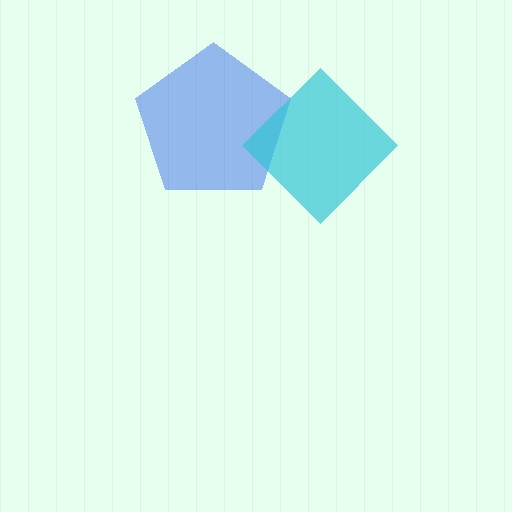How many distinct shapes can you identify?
There are 2 distinct shapes: a blue pentagon, a cyan diamond.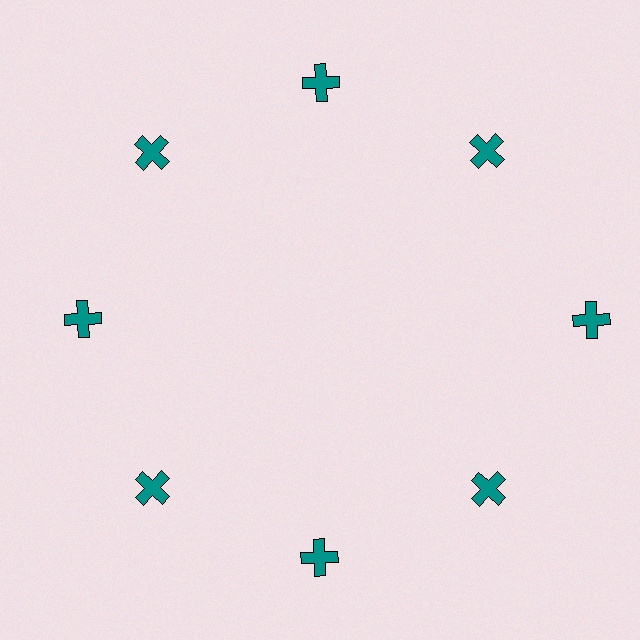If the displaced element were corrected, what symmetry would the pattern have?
It would have 8-fold rotational symmetry — the pattern would map onto itself every 45 degrees.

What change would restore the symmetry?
The symmetry would be restored by moving it inward, back onto the ring so that all 8 crosses sit at equal angles and equal distance from the center.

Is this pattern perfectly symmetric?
No. The 8 teal crosses are arranged in a ring, but one element near the 3 o'clock position is pushed outward from the center, breaking the 8-fold rotational symmetry.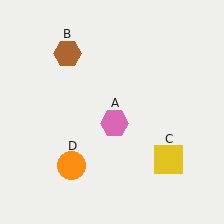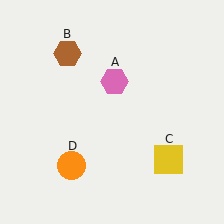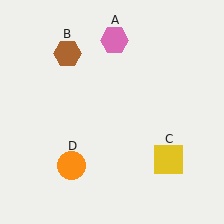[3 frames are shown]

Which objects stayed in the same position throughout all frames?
Brown hexagon (object B) and yellow square (object C) and orange circle (object D) remained stationary.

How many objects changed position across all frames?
1 object changed position: pink hexagon (object A).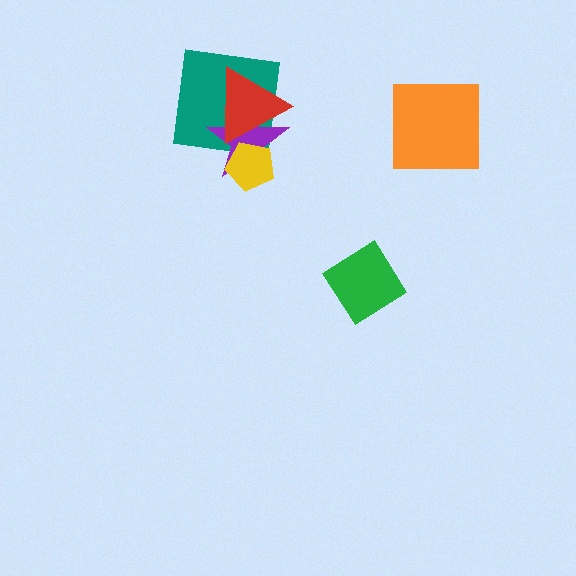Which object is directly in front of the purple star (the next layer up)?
The yellow pentagon is directly in front of the purple star.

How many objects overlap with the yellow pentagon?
2 objects overlap with the yellow pentagon.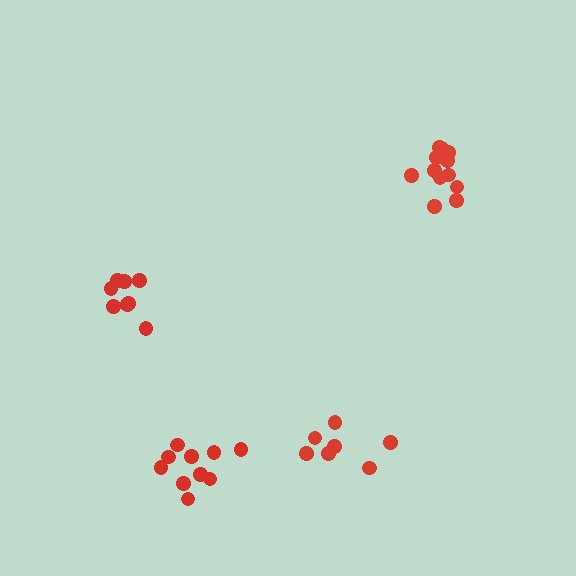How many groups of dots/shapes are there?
There are 4 groups.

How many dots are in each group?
Group 1: 12 dots, Group 2: 7 dots, Group 3: 10 dots, Group 4: 8 dots (37 total).